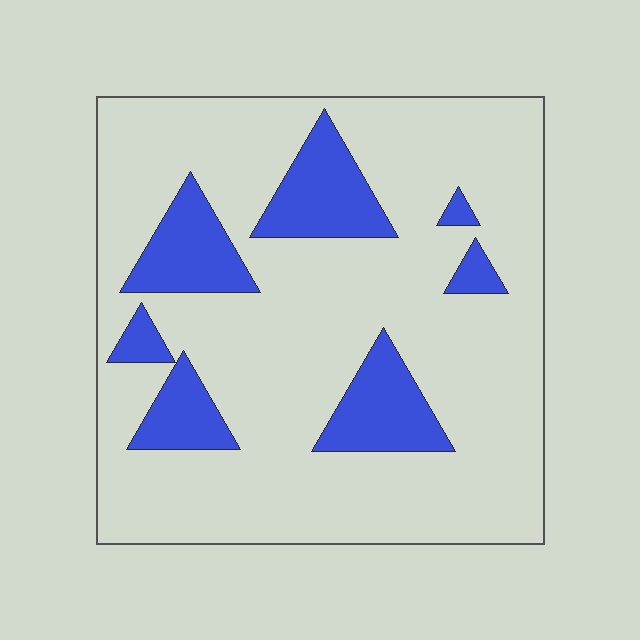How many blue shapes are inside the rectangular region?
7.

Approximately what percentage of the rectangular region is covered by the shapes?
Approximately 20%.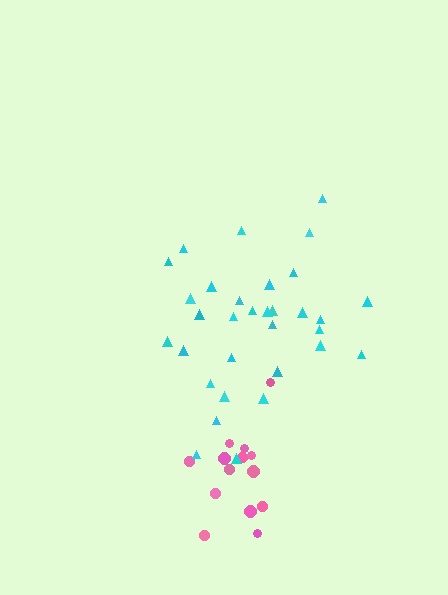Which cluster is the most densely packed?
Cyan.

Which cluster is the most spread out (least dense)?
Pink.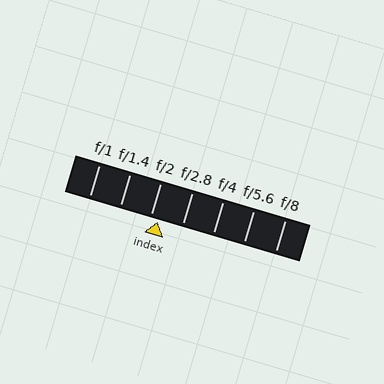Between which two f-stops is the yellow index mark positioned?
The index mark is between f/2 and f/2.8.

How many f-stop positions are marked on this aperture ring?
There are 7 f-stop positions marked.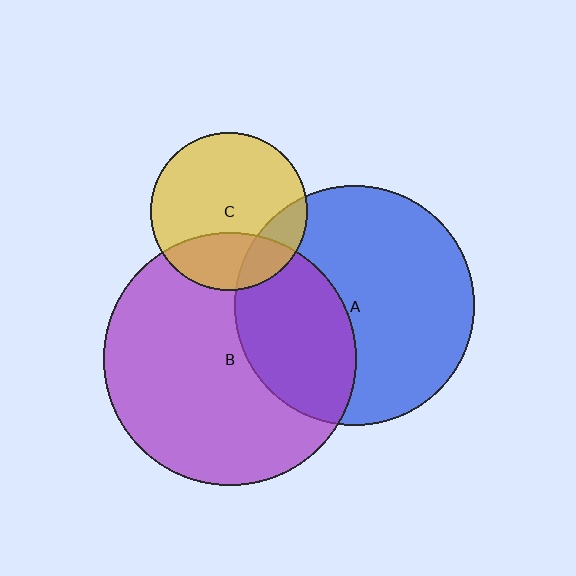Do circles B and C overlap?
Yes.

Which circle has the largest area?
Circle B (purple).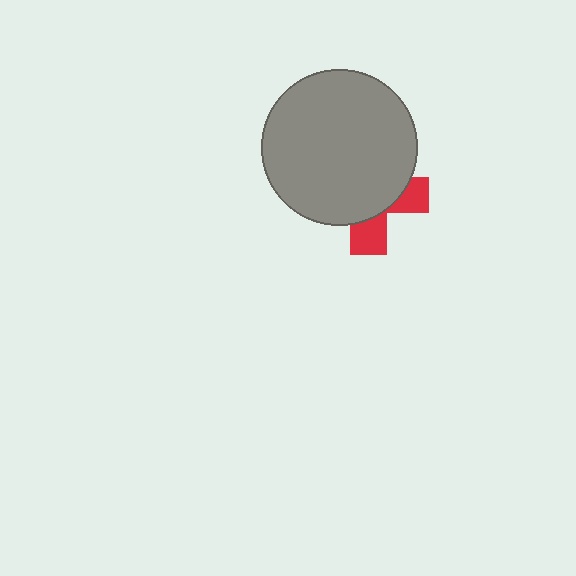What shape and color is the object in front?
The object in front is a gray circle.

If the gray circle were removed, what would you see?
You would see the complete red cross.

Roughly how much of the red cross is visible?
A small part of it is visible (roughly 32%).